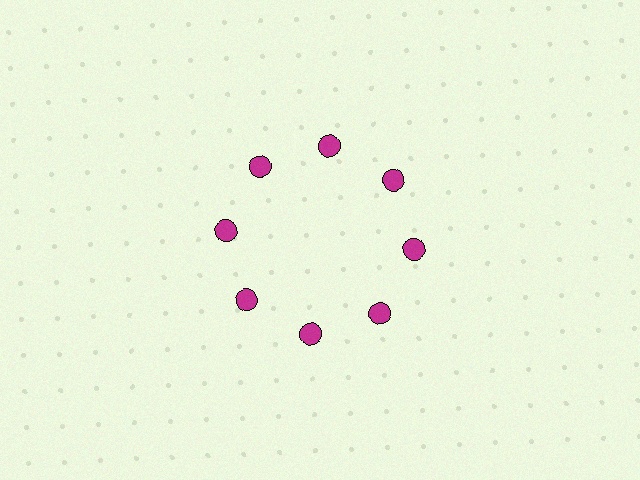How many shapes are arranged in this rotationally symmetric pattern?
There are 8 shapes, arranged in 8 groups of 1.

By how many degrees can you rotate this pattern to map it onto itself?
The pattern maps onto itself every 45 degrees of rotation.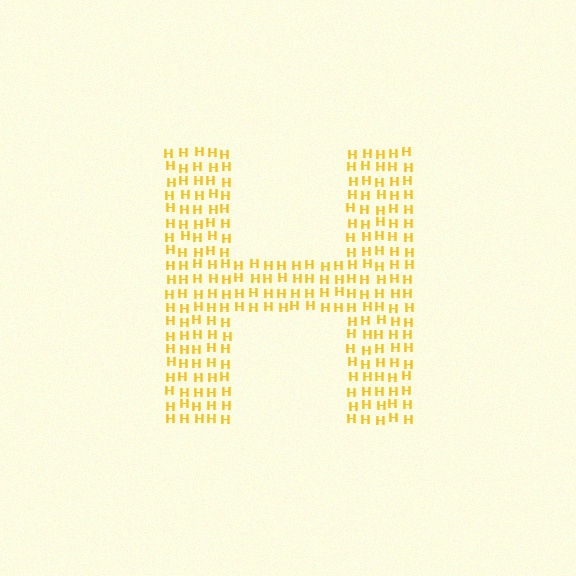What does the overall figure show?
The overall figure shows the letter H.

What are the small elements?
The small elements are letter H's.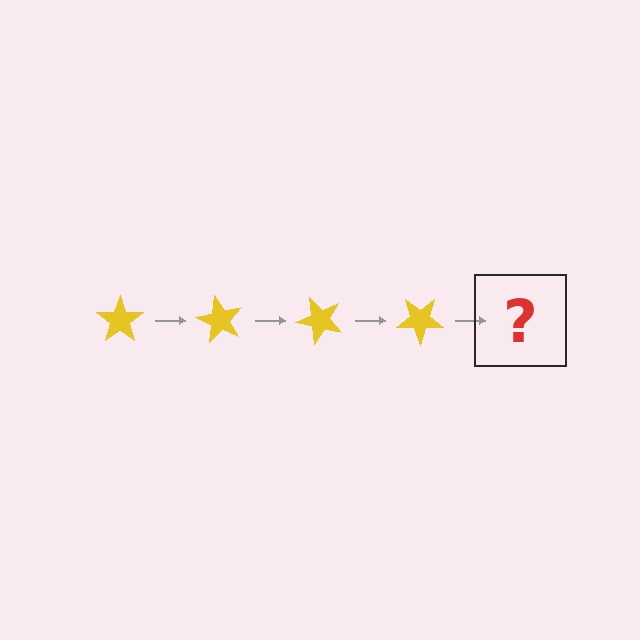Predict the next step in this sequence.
The next step is a yellow star rotated 240 degrees.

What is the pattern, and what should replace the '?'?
The pattern is that the star rotates 60 degrees each step. The '?' should be a yellow star rotated 240 degrees.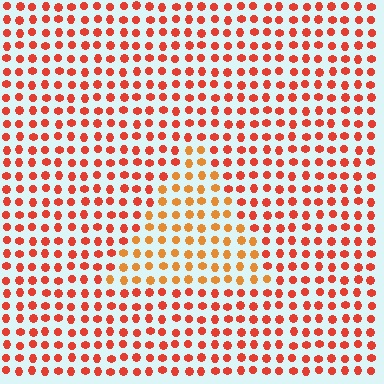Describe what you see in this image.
The image is filled with small red elements in a uniform arrangement. A triangle-shaped region is visible where the elements are tinted to a slightly different hue, forming a subtle color boundary.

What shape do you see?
I see a triangle.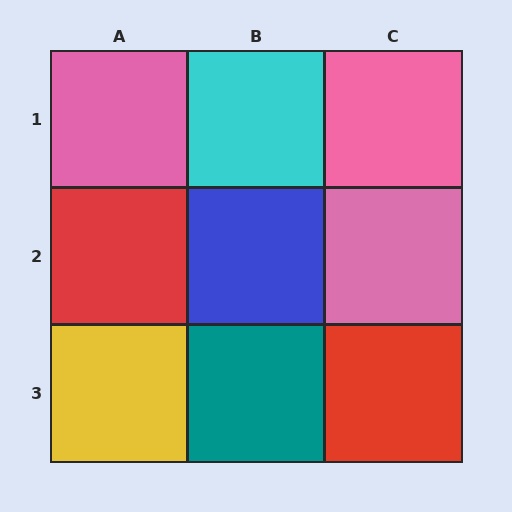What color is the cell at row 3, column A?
Yellow.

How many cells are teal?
1 cell is teal.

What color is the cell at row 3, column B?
Teal.